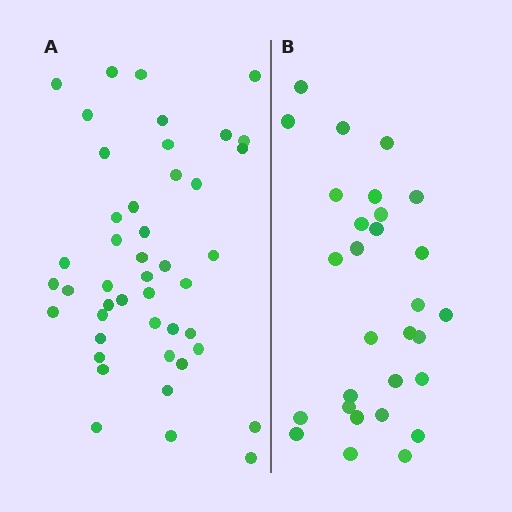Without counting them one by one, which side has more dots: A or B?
Region A (the left region) has more dots.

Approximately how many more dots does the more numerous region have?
Region A has approximately 15 more dots than region B.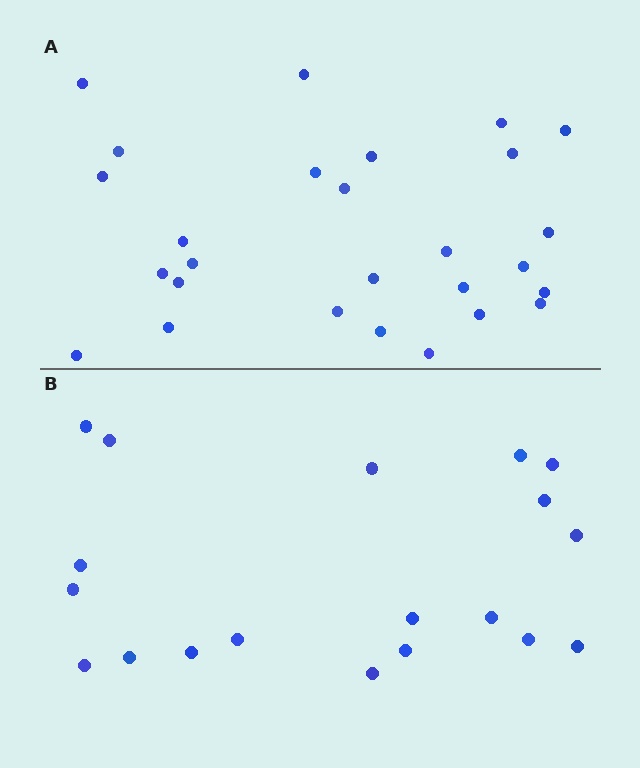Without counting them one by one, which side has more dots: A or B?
Region A (the top region) has more dots.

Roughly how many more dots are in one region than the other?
Region A has roughly 8 or so more dots than region B.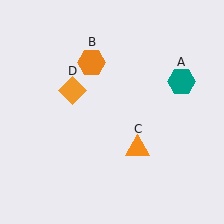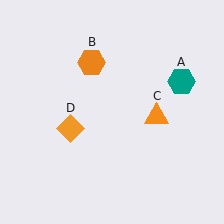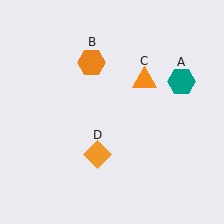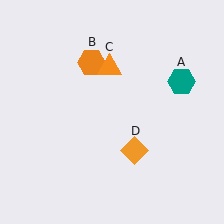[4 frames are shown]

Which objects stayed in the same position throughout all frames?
Teal hexagon (object A) and orange hexagon (object B) remained stationary.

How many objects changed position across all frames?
2 objects changed position: orange triangle (object C), orange diamond (object D).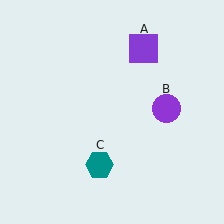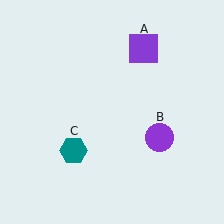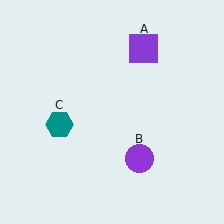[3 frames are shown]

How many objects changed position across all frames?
2 objects changed position: purple circle (object B), teal hexagon (object C).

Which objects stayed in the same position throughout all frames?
Purple square (object A) remained stationary.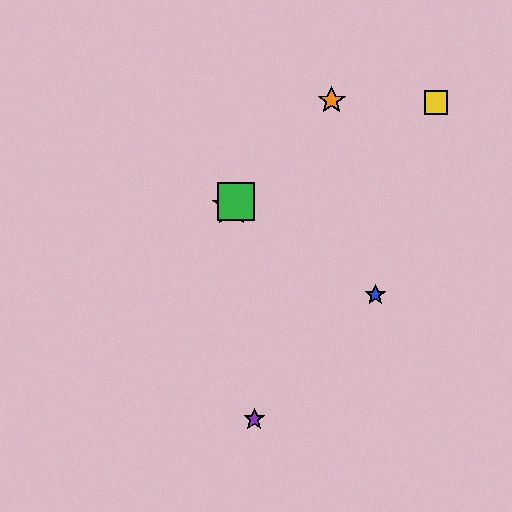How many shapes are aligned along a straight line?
3 shapes (the red star, the green square, the orange star) are aligned along a straight line.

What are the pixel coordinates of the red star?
The red star is at (232, 206).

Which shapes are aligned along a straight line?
The red star, the green square, the orange star are aligned along a straight line.